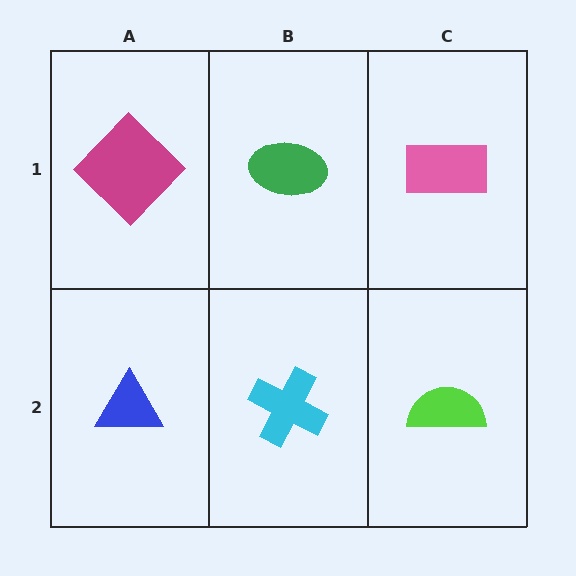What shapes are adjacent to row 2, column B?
A green ellipse (row 1, column B), a blue triangle (row 2, column A), a lime semicircle (row 2, column C).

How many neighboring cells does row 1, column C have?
2.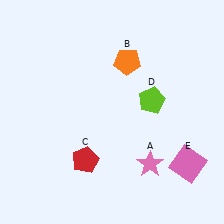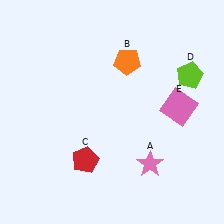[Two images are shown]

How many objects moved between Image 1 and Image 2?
2 objects moved between the two images.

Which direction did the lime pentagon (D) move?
The lime pentagon (D) moved right.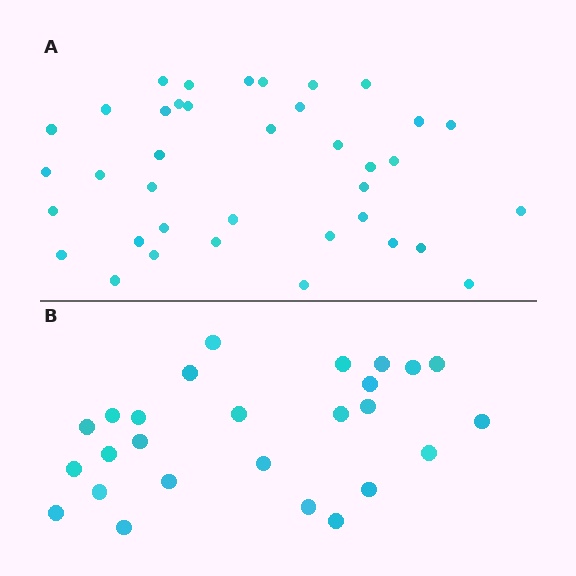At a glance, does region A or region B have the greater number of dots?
Region A (the top region) has more dots.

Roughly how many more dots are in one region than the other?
Region A has roughly 12 or so more dots than region B.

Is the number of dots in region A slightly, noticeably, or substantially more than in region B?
Region A has substantially more. The ratio is roughly 1.5 to 1.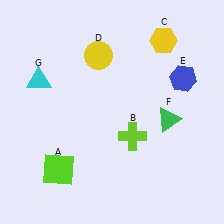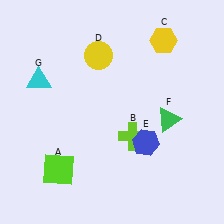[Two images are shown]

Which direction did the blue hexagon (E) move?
The blue hexagon (E) moved down.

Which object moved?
The blue hexagon (E) moved down.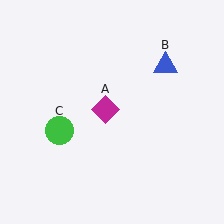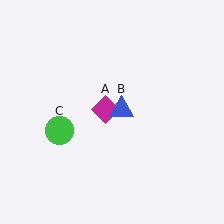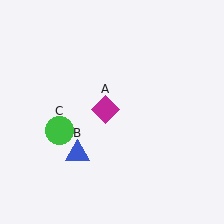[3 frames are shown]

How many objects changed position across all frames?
1 object changed position: blue triangle (object B).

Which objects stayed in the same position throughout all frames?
Magenta diamond (object A) and green circle (object C) remained stationary.